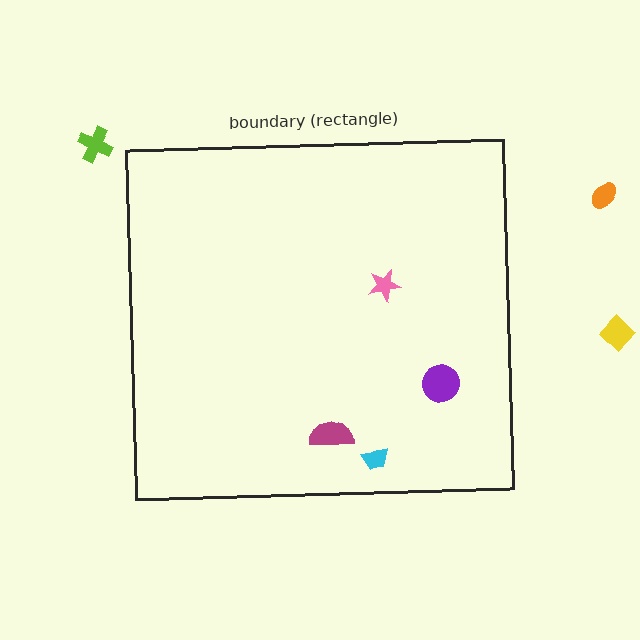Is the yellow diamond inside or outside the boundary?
Outside.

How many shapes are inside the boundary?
4 inside, 3 outside.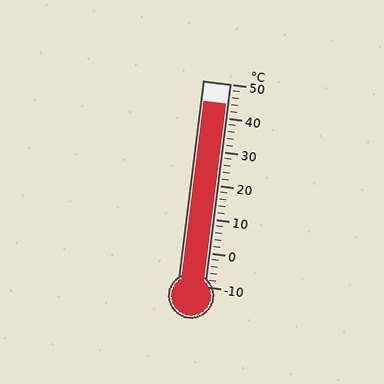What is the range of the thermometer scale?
The thermometer scale ranges from -10°C to 50°C.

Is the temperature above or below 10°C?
The temperature is above 10°C.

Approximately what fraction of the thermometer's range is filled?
The thermometer is filled to approximately 90% of its range.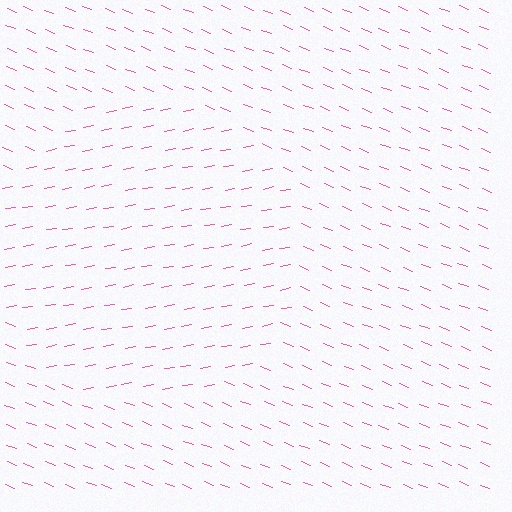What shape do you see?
I see a circle.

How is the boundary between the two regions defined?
The boundary is defined purely by a change in line orientation (approximately 32 degrees difference). All lines are the same color and thickness.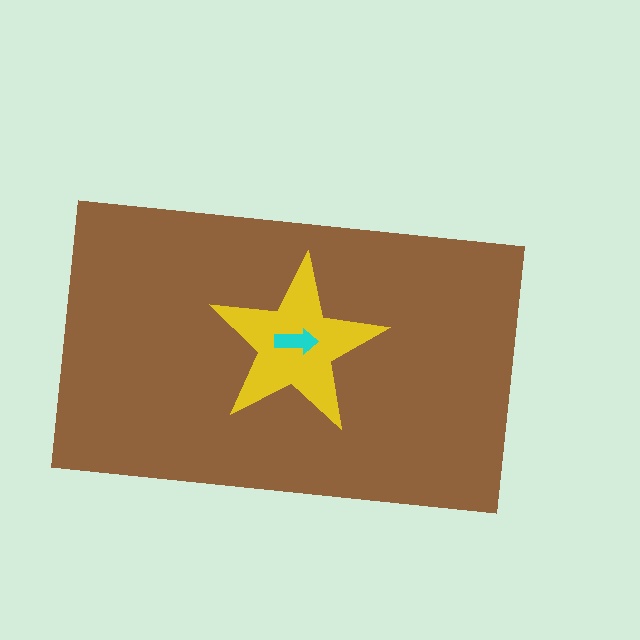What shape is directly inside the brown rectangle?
The yellow star.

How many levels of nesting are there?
3.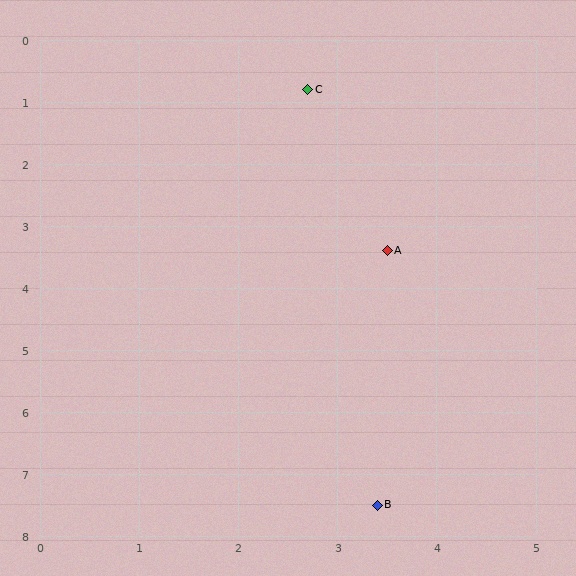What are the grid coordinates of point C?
Point C is at approximately (2.7, 0.8).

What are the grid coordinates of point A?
Point A is at approximately (3.5, 3.4).